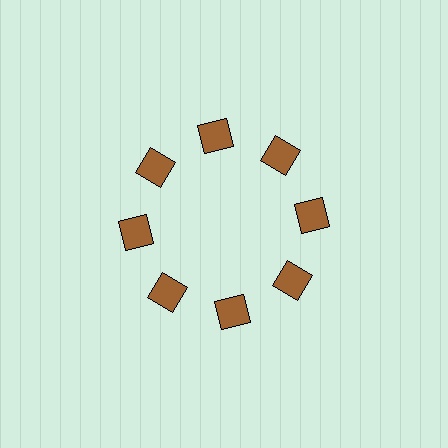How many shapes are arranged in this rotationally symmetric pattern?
There are 8 shapes, arranged in 8 groups of 1.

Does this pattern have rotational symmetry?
Yes, this pattern has 8-fold rotational symmetry. It looks the same after rotating 45 degrees around the center.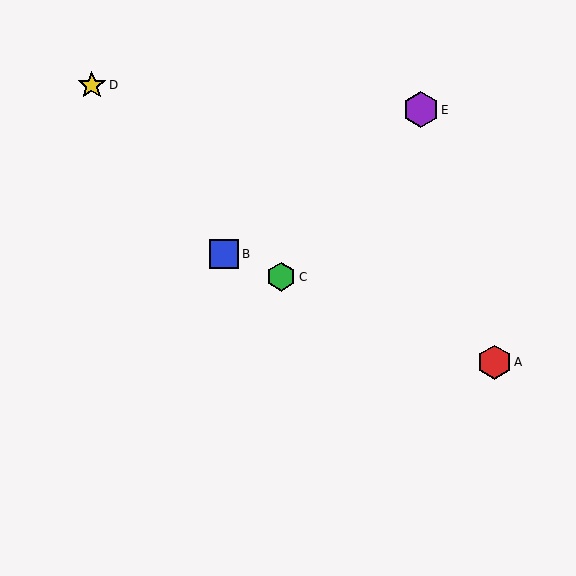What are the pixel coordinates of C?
Object C is at (281, 277).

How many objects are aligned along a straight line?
3 objects (A, B, C) are aligned along a straight line.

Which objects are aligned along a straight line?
Objects A, B, C are aligned along a straight line.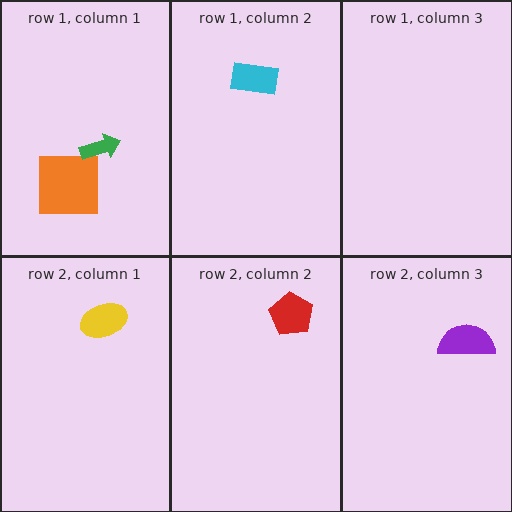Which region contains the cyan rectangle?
The row 1, column 2 region.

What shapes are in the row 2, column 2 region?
The red pentagon.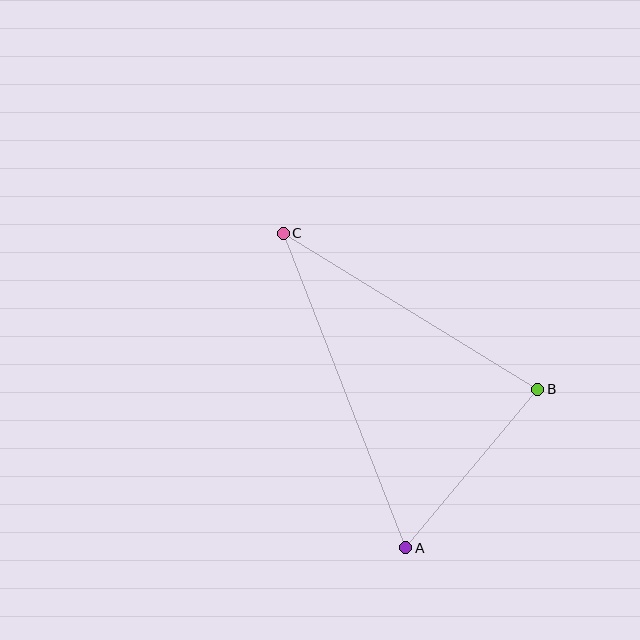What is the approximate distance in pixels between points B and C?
The distance between B and C is approximately 299 pixels.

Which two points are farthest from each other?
Points A and C are farthest from each other.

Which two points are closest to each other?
Points A and B are closest to each other.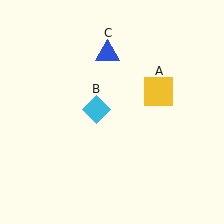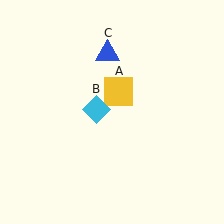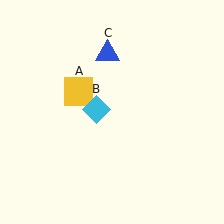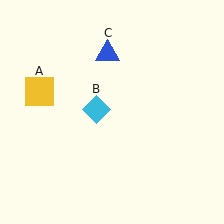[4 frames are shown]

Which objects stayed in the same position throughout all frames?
Cyan diamond (object B) and blue triangle (object C) remained stationary.